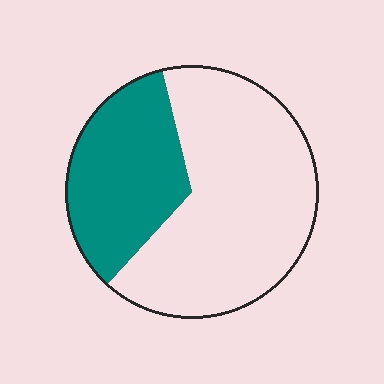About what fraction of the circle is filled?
About one third (1/3).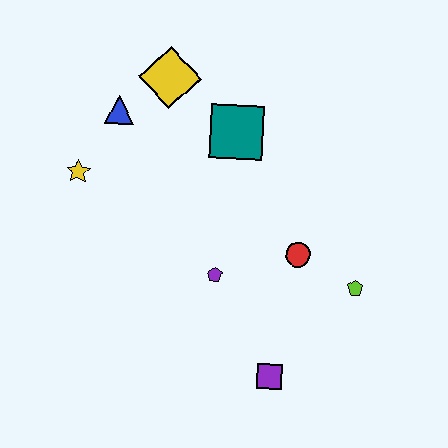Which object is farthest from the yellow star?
The lime pentagon is farthest from the yellow star.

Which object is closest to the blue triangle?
The yellow diamond is closest to the blue triangle.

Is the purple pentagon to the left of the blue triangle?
No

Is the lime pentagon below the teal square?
Yes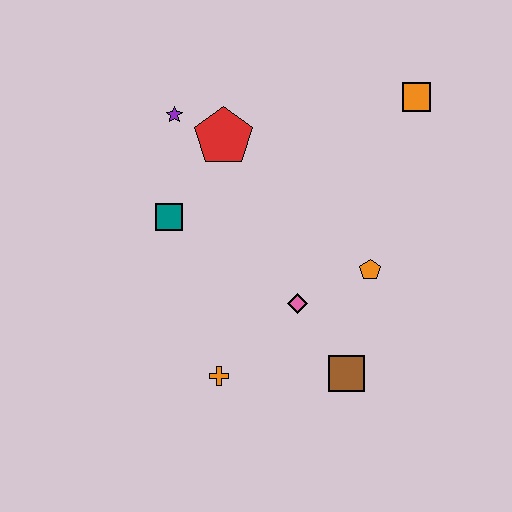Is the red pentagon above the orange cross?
Yes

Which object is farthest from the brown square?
The purple star is farthest from the brown square.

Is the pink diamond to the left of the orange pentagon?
Yes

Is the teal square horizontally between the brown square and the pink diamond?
No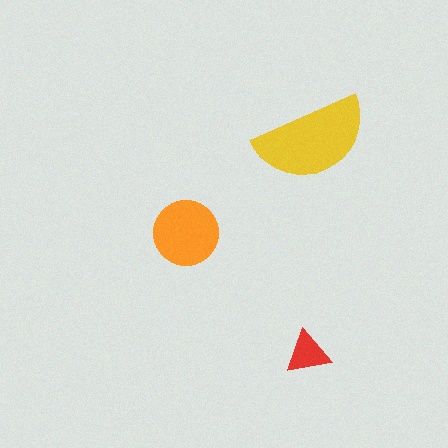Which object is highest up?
The yellow semicircle is topmost.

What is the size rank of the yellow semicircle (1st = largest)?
1st.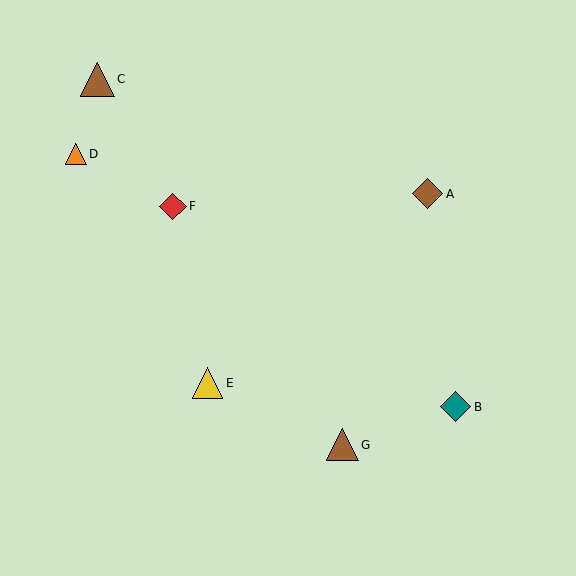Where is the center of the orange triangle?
The center of the orange triangle is at (76, 154).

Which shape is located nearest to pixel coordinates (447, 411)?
The teal diamond (labeled B) at (455, 407) is nearest to that location.